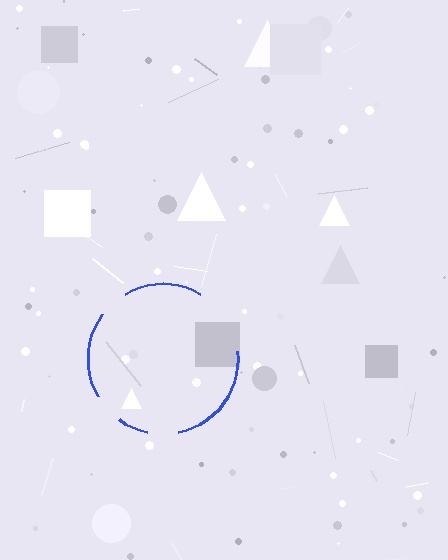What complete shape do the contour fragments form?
The contour fragments form a circle.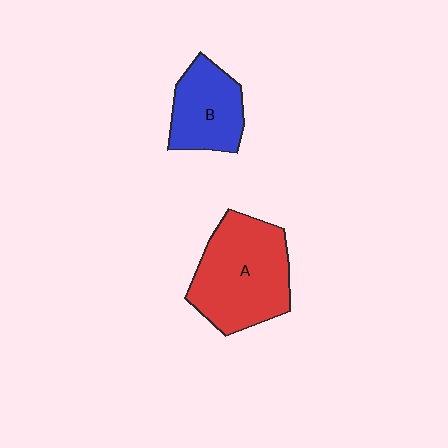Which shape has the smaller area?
Shape B (blue).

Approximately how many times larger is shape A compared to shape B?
Approximately 1.6 times.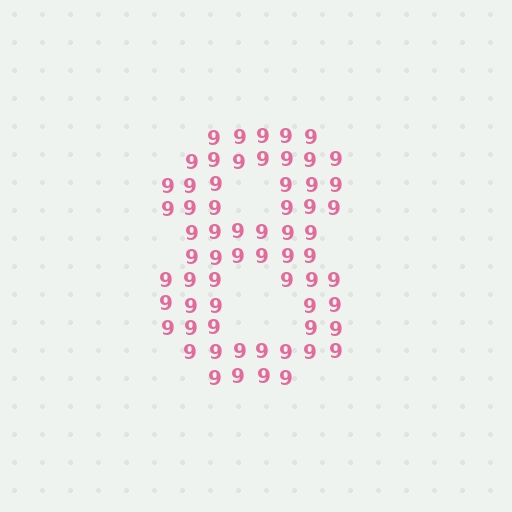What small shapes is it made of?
It is made of small digit 9's.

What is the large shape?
The large shape is the digit 8.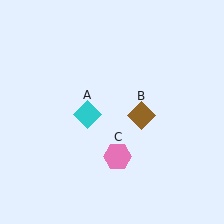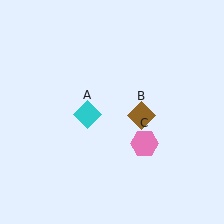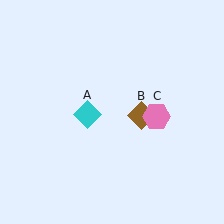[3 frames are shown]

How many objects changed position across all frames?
1 object changed position: pink hexagon (object C).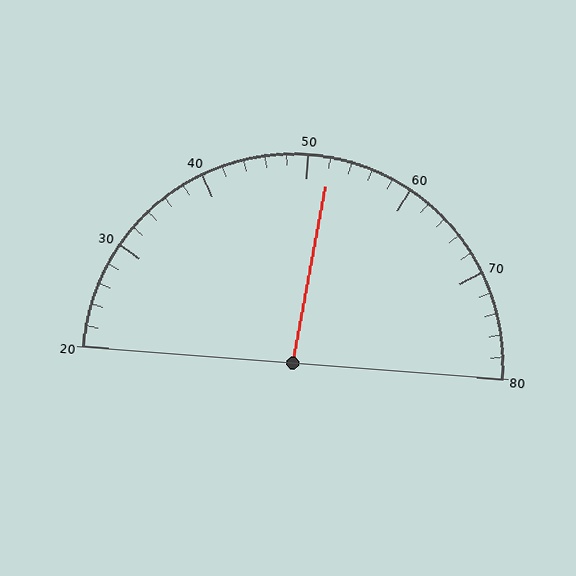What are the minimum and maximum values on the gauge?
The gauge ranges from 20 to 80.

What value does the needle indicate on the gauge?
The needle indicates approximately 52.